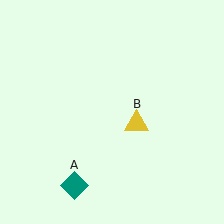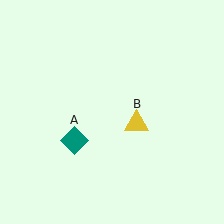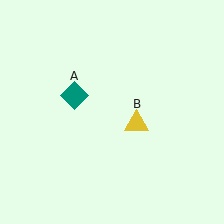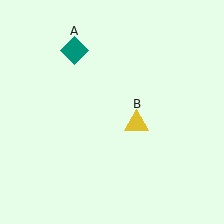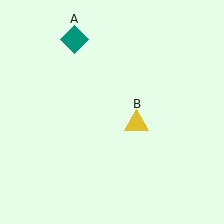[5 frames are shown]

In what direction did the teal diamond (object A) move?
The teal diamond (object A) moved up.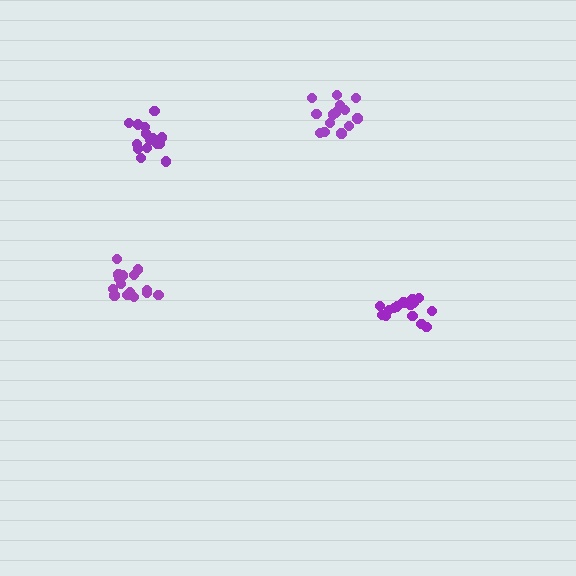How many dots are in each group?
Group 1: 15 dots, Group 2: 15 dots, Group 3: 16 dots, Group 4: 14 dots (60 total).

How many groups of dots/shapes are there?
There are 4 groups.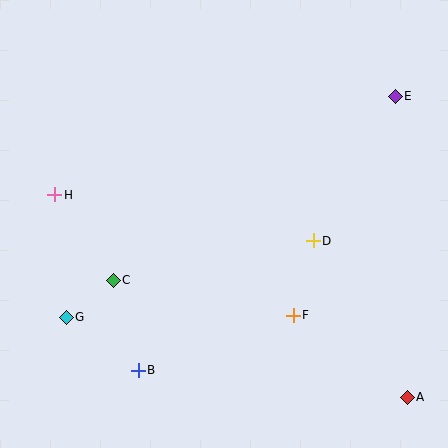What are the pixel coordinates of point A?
Point A is at (407, 397).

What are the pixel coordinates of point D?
Point D is at (313, 241).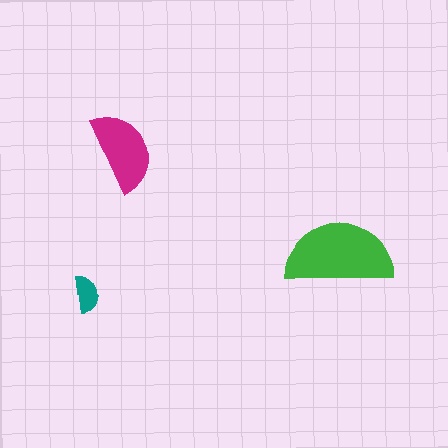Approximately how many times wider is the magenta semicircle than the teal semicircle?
About 2 times wider.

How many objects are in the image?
There are 3 objects in the image.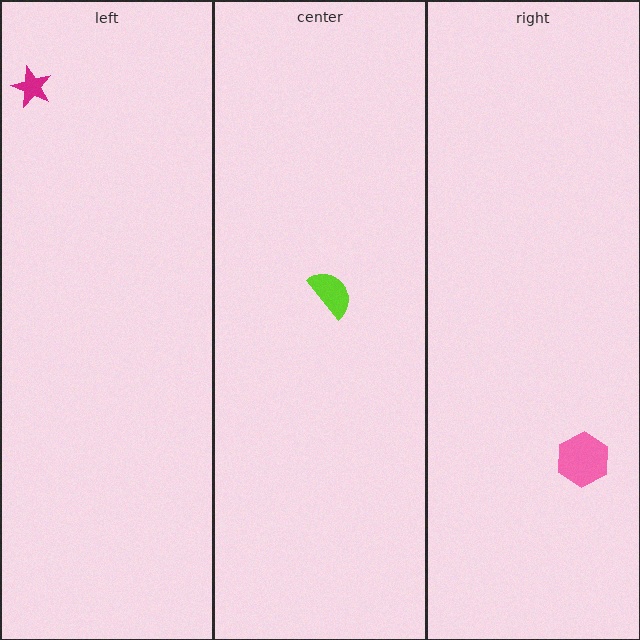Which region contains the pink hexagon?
The right region.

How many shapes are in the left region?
1.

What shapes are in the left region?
The magenta star.